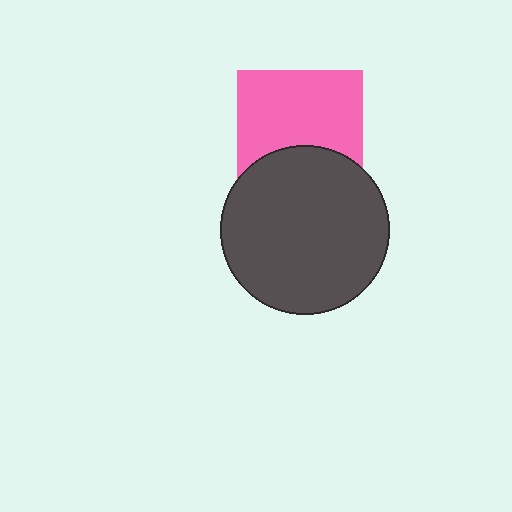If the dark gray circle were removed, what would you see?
You would see the complete pink square.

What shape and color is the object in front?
The object in front is a dark gray circle.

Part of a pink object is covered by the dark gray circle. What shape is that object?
It is a square.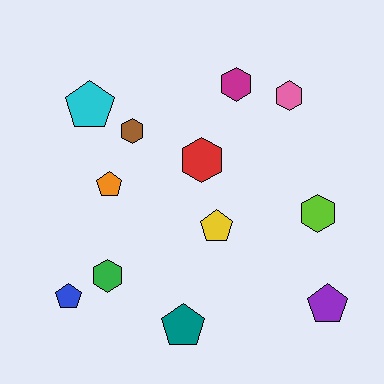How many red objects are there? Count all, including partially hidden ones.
There is 1 red object.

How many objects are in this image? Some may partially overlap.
There are 12 objects.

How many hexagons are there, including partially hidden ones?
There are 6 hexagons.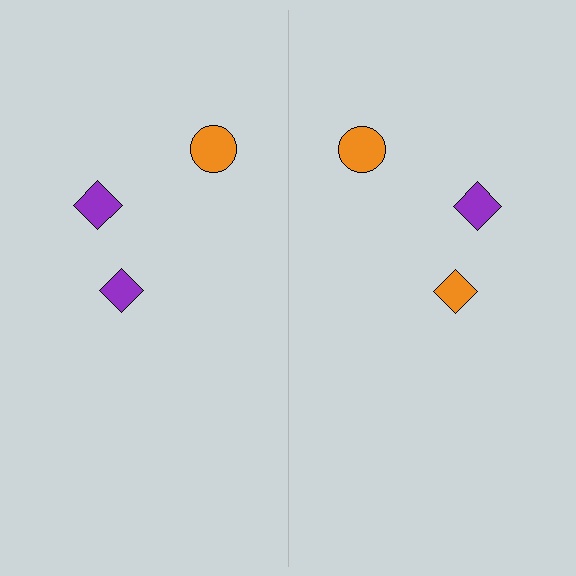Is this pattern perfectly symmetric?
No, the pattern is not perfectly symmetric. The orange diamond on the right side breaks the symmetry — its mirror counterpart is purple.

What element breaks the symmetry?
The orange diamond on the right side breaks the symmetry — its mirror counterpart is purple.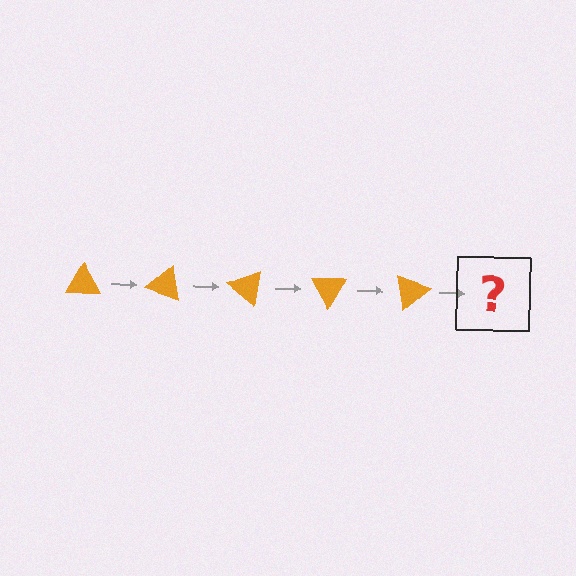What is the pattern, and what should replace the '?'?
The pattern is that the triangle rotates 20 degrees each step. The '?' should be an orange triangle rotated 100 degrees.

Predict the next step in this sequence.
The next step is an orange triangle rotated 100 degrees.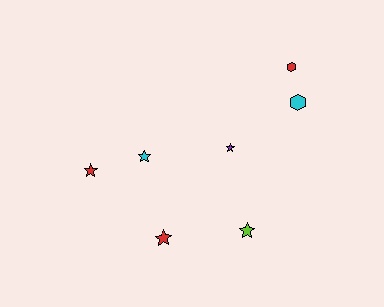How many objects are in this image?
There are 7 objects.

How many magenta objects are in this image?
There are no magenta objects.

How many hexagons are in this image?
There are 2 hexagons.